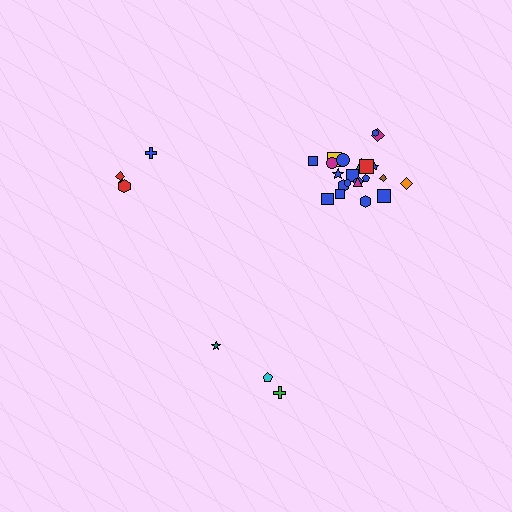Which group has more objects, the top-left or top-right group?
The top-right group.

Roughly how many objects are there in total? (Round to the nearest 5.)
Roughly 30 objects in total.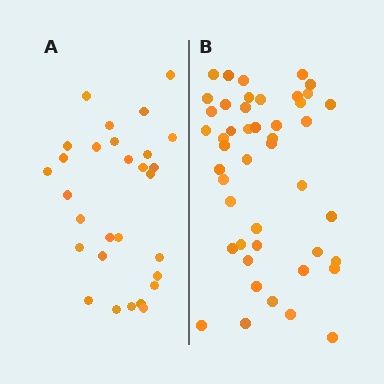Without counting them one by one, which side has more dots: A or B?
Region B (the right region) has more dots.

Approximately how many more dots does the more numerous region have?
Region B has approximately 15 more dots than region A.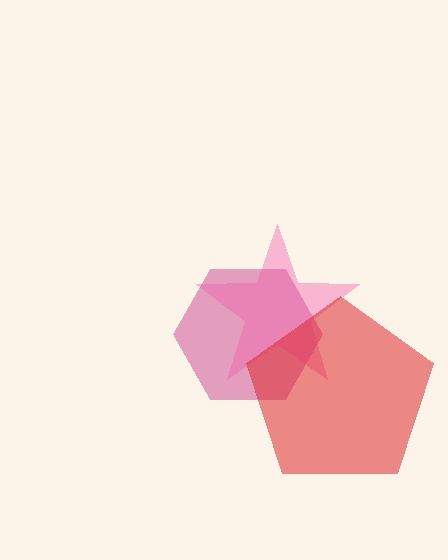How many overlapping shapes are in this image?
There are 3 overlapping shapes in the image.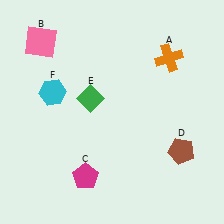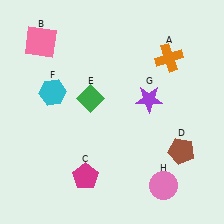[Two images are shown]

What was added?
A purple star (G), a pink circle (H) were added in Image 2.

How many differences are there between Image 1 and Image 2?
There are 2 differences between the two images.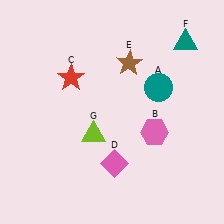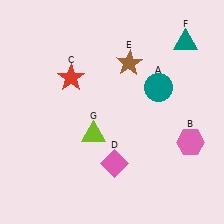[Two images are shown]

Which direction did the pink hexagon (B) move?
The pink hexagon (B) moved right.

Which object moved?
The pink hexagon (B) moved right.